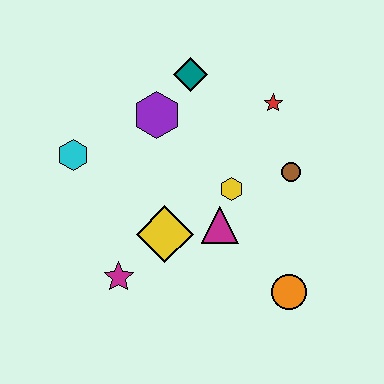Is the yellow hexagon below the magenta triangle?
No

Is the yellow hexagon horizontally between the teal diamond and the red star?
Yes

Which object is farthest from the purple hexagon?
The orange circle is farthest from the purple hexagon.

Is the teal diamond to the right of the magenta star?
Yes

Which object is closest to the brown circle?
The yellow hexagon is closest to the brown circle.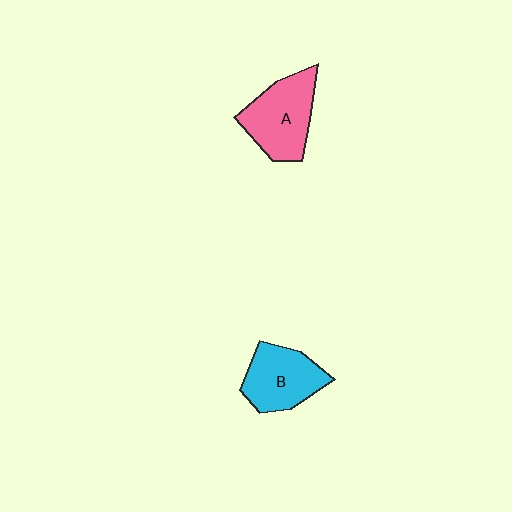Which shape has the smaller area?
Shape B (cyan).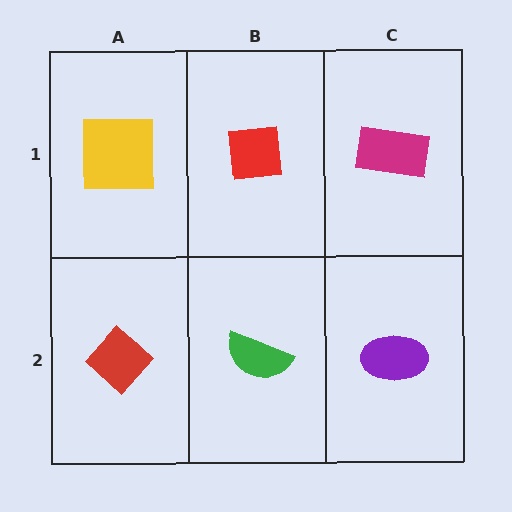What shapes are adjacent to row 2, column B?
A red square (row 1, column B), a red diamond (row 2, column A), a purple ellipse (row 2, column C).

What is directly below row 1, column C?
A purple ellipse.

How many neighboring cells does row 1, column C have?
2.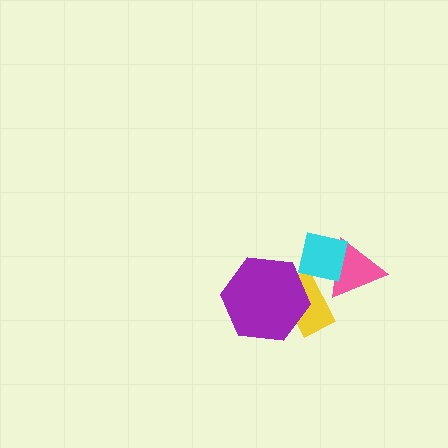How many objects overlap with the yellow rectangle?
2 objects overlap with the yellow rectangle.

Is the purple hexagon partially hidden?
No, no other shape covers it.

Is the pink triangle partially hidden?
Yes, it is partially covered by another shape.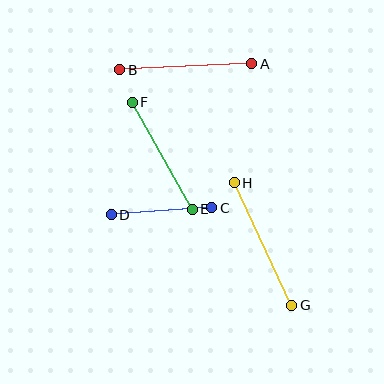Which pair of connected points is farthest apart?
Points G and H are farthest apart.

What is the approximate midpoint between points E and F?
The midpoint is at approximately (162, 156) pixels.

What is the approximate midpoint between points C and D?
The midpoint is at approximately (162, 211) pixels.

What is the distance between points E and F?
The distance is approximately 122 pixels.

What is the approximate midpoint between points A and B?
The midpoint is at approximately (186, 67) pixels.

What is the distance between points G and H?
The distance is approximately 136 pixels.